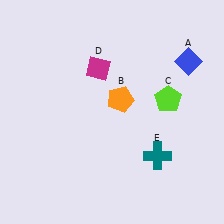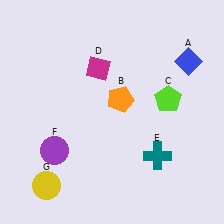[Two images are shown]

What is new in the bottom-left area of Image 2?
A yellow circle (G) was added in the bottom-left area of Image 2.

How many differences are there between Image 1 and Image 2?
There are 2 differences between the two images.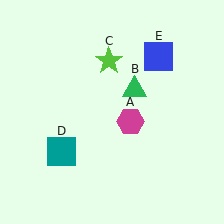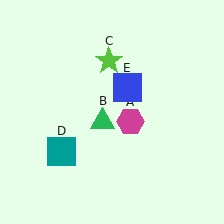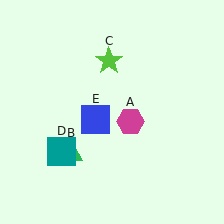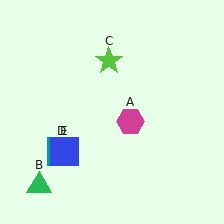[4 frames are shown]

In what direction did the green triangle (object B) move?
The green triangle (object B) moved down and to the left.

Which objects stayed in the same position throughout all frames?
Magenta hexagon (object A) and lime star (object C) and teal square (object D) remained stationary.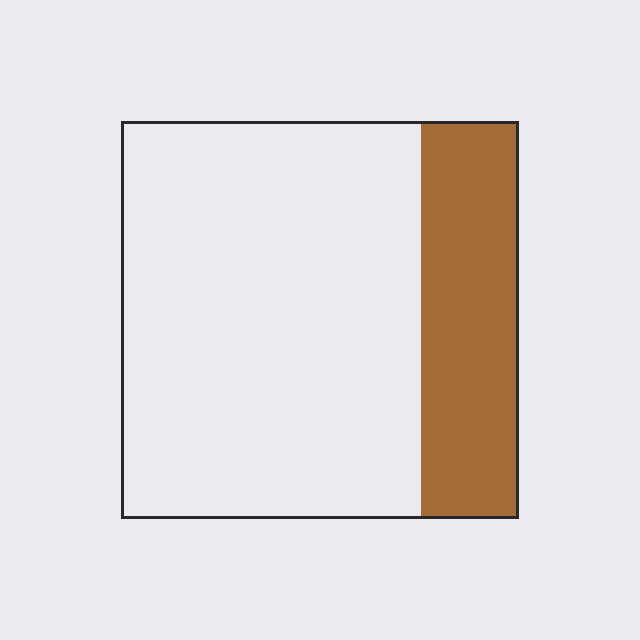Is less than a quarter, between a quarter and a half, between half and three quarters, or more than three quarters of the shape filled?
Less than a quarter.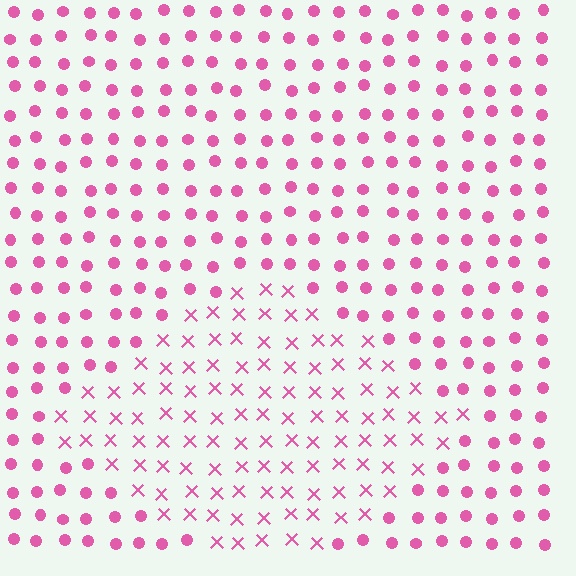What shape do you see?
I see a diamond.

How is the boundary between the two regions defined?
The boundary is defined by a change in element shape: X marks inside vs. circles outside. All elements share the same color and spacing.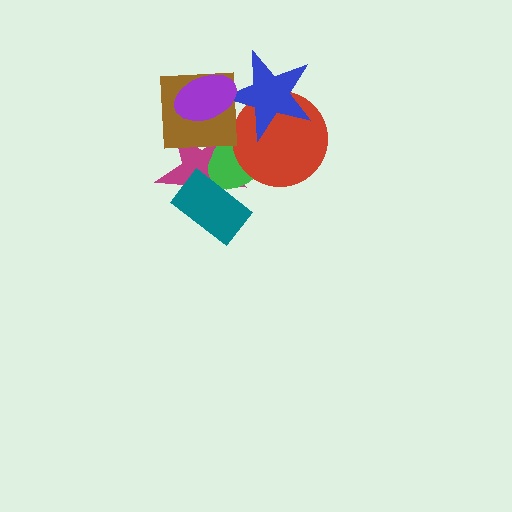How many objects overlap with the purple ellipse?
3 objects overlap with the purple ellipse.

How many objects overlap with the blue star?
4 objects overlap with the blue star.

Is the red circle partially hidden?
Yes, it is partially covered by another shape.